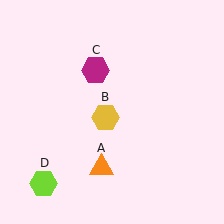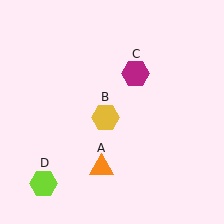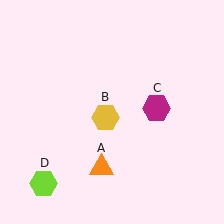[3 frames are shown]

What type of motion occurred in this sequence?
The magenta hexagon (object C) rotated clockwise around the center of the scene.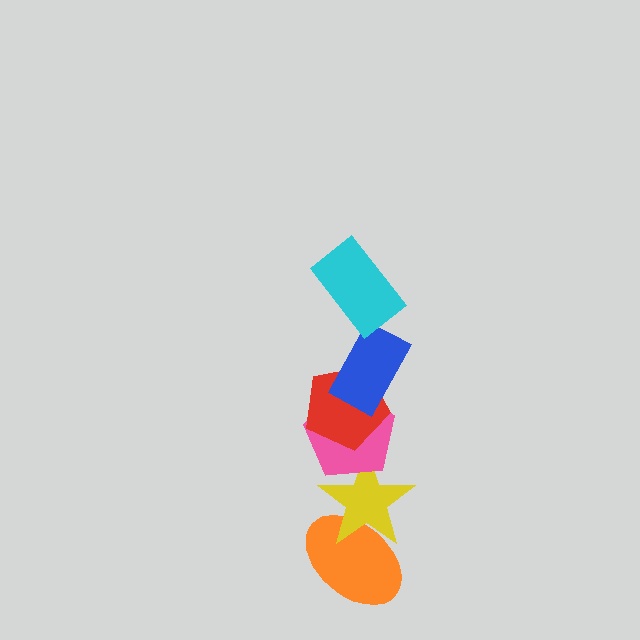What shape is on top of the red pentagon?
The blue rectangle is on top of the red pentagon.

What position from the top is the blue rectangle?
The blue rectangle is 2nd from the top.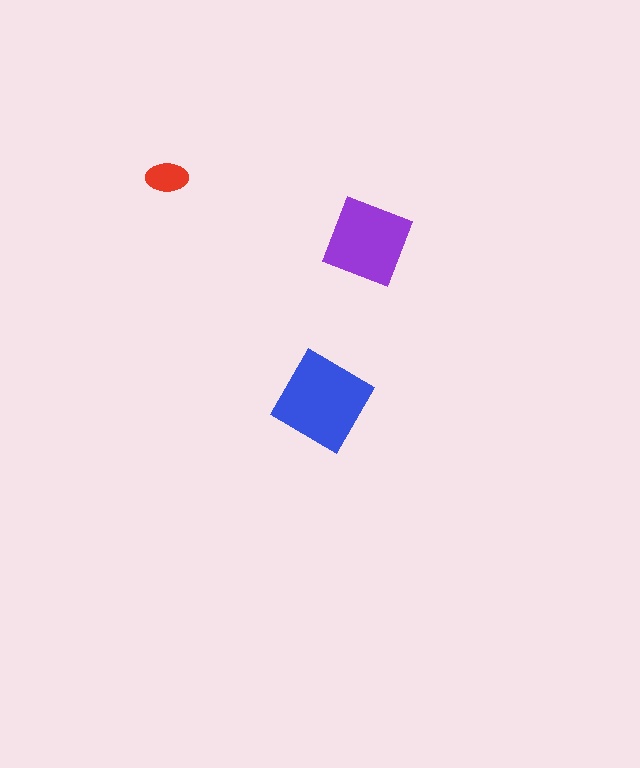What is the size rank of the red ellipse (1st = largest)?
3rd.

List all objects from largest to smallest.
The blue diamond, the purple diamond, the red ellipse.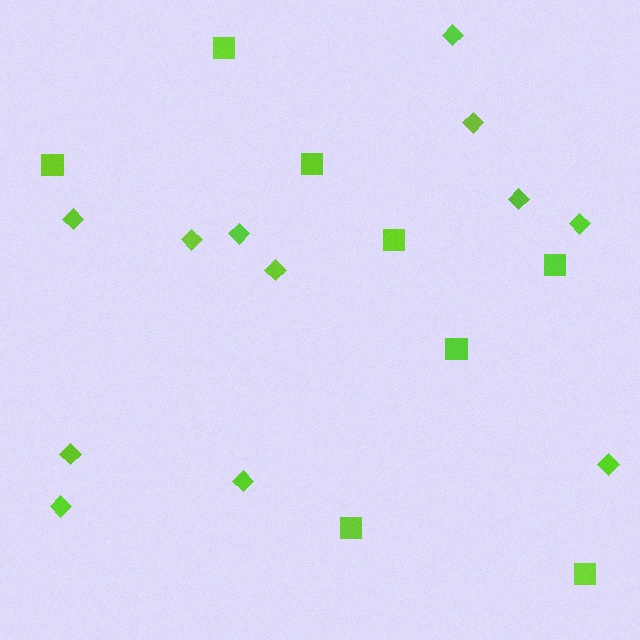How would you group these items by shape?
There are 2 groups: one group of squares (8) and one group of diamonds (12).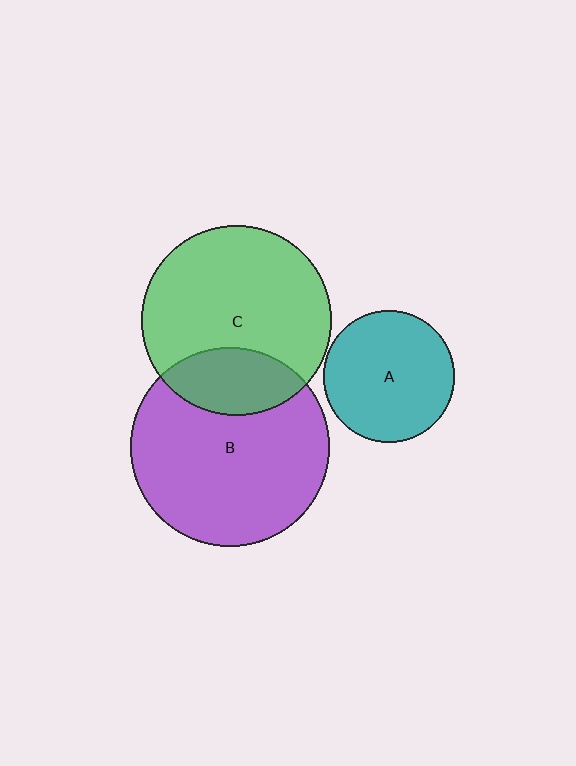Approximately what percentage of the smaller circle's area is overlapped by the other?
Approximately 25%.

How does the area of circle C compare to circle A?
Approximately 2.1 times.